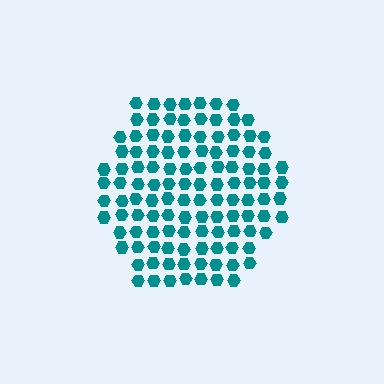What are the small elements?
The small elements are hexagons.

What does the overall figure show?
The overall figure shows a hexagon.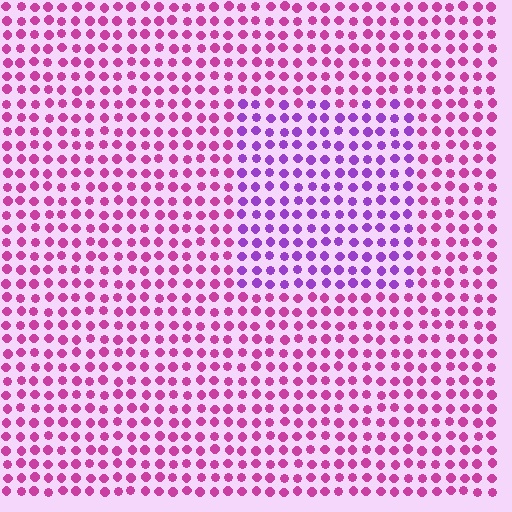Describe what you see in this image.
The image is filled with small magenta elements in a uniform arrangement. A rectangle-shaped region is visible where the elements are tinted to a slightly different hue, forming a subtle color boundary.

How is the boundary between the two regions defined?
The boundary is defined purely by a slight shift in hue (about 38 degrees). Spacing, size, and orientation are identical on both sides.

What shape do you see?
I see a rectangle.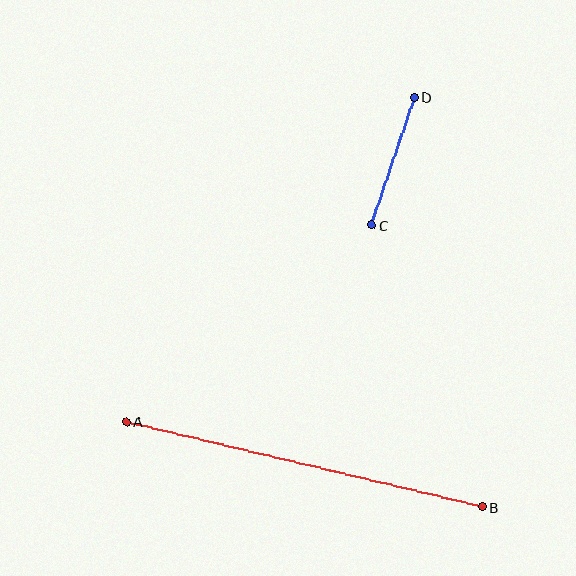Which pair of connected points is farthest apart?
Points A and B are farthest apart.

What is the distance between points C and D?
The distance is approximately 135 pixels.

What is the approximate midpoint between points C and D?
The midpoint is at approximately (393, 161) pixels.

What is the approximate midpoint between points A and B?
The midpoint is at approximately (304, 464) pixels.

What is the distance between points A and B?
The distance is approximately 366 pixels.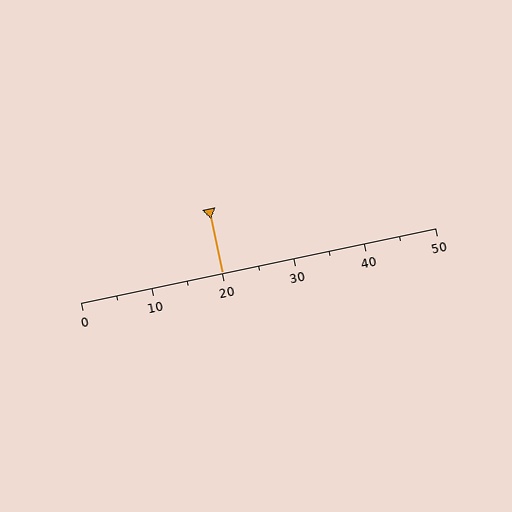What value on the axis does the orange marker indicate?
The marker indicates approximately 20.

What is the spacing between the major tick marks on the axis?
The major ticks are spaced 10 apart.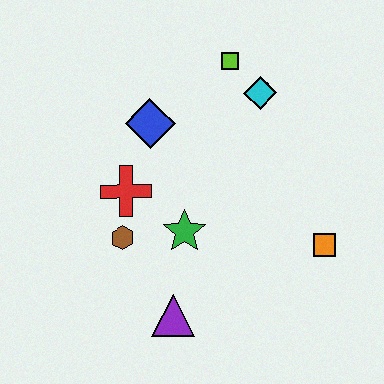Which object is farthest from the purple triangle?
The lime square is farthest from the purple triangle.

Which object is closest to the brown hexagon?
The red cross is closest to the brown hexagon.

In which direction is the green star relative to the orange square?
The green star is to the left of the orange square.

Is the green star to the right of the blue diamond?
Yes